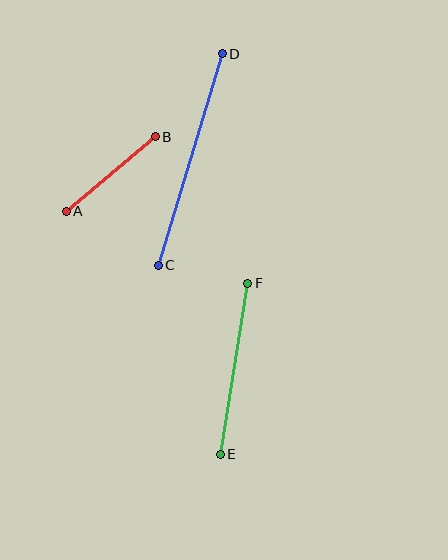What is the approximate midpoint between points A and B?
The midpoint is at approximately (111, 174) pixels.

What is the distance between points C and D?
The distance is approximately 221 pixels.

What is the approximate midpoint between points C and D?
The midpoint is at approximately (190, 159) pixels.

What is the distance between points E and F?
The distance is approximately 173 pixels.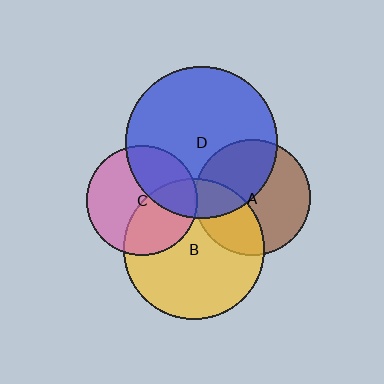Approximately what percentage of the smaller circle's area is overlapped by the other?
Approximately 5%.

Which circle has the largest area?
Circle D (blue).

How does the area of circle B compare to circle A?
Approximately 1.5 times.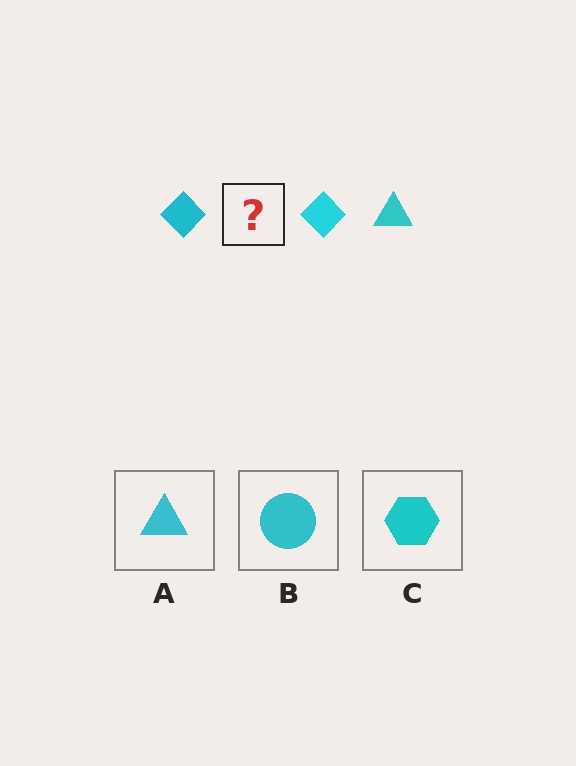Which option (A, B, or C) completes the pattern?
A.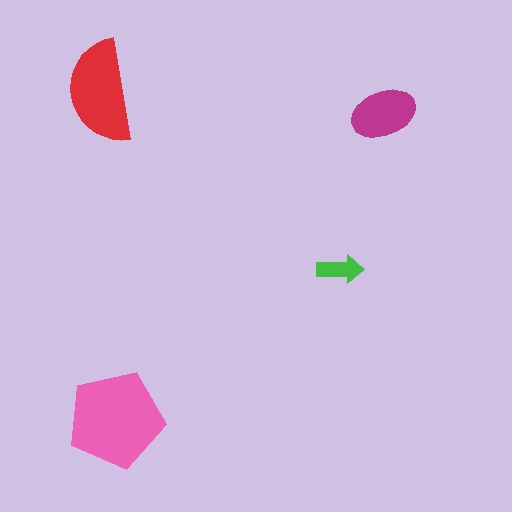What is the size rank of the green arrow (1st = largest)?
4th.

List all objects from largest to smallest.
The pink pentagon, the red semicircle, the magenta ellipse, the green arrow.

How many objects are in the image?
There are 4 objects in the image.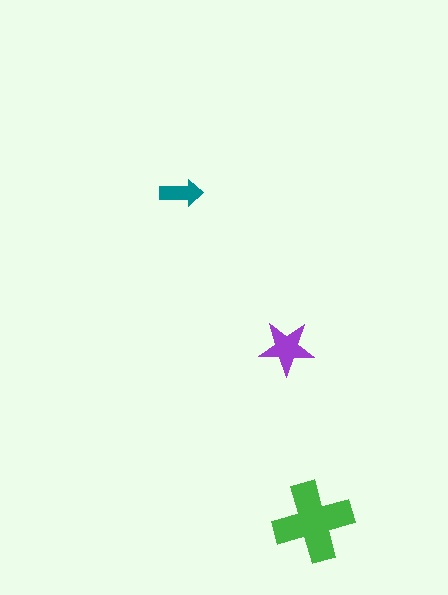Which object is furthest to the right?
The green cross is rightmost.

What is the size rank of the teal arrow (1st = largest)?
3rd.